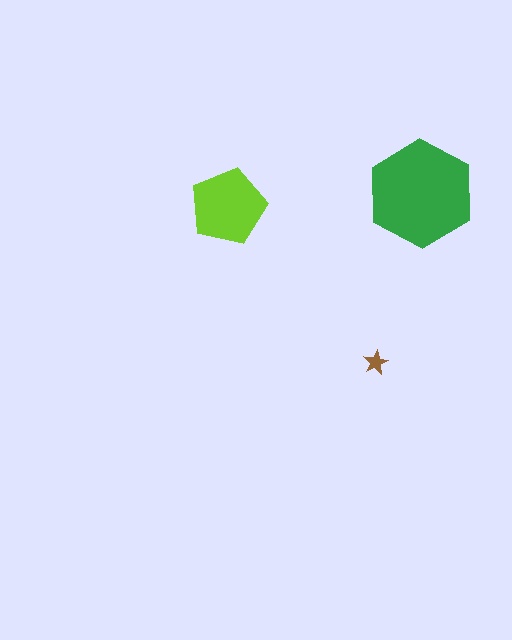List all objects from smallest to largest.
The brown star, the lime pentagon, the green hexagon.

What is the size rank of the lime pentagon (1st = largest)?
2nd.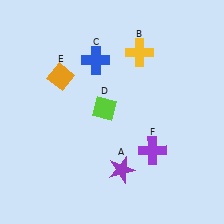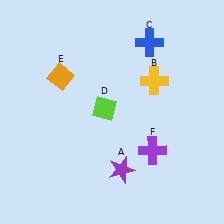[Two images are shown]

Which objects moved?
The objects that moved are: the yellow cross (B), the blue cross (C).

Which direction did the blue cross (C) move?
The blue cross (C) moved right.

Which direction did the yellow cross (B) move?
The yellow cross (B) moved down.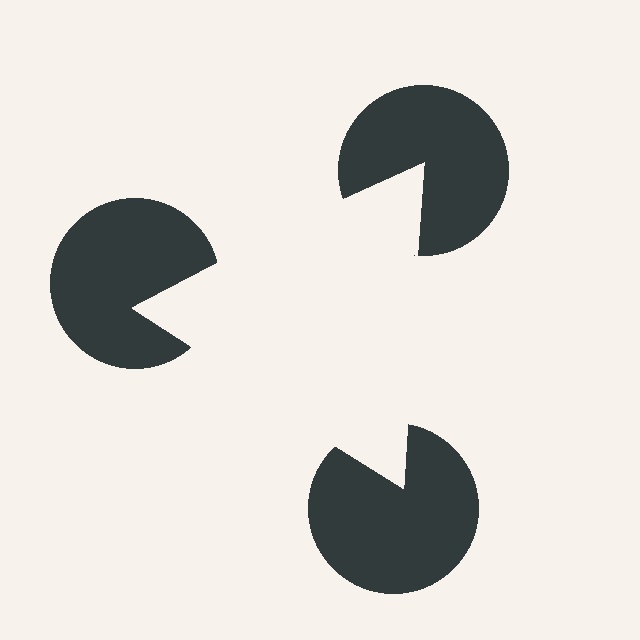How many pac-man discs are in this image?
There are 3 — one at each vertex of the illusory triangle.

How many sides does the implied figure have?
3 sides.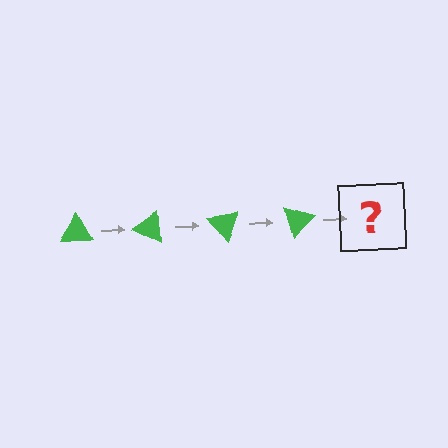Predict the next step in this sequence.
The next step is a green triangle rotated 100 degrees.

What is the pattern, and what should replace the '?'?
The pattern is that the triangle rotates 25 degrees each step. The '?' should be a green triangle rotated 100 degrees.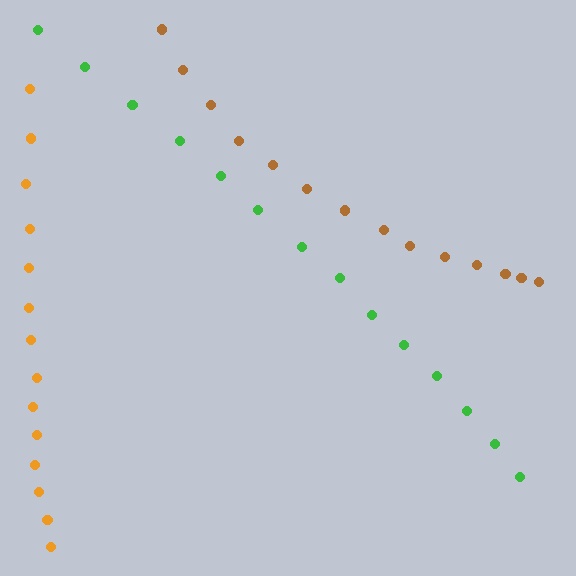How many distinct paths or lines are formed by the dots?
There are 3 distinct paths.